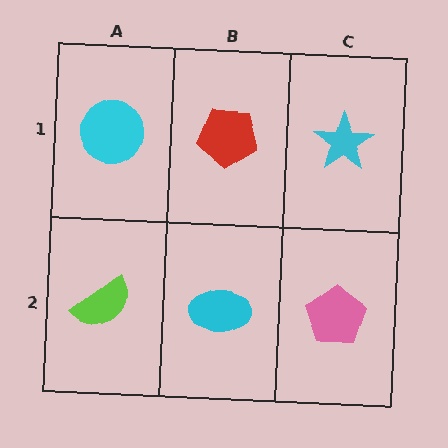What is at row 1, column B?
A red pentagon.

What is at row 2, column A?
A lime semicircle.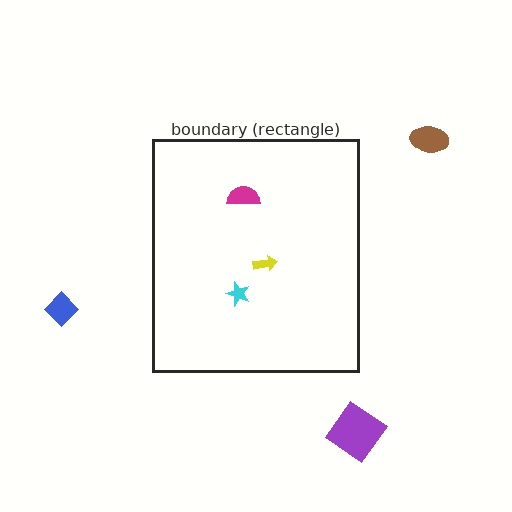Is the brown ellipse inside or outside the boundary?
Outside.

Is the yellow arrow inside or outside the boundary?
Inside.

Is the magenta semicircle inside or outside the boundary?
Inside.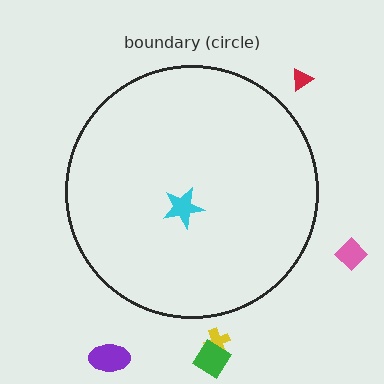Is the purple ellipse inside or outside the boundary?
Outside.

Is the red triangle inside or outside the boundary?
Outside.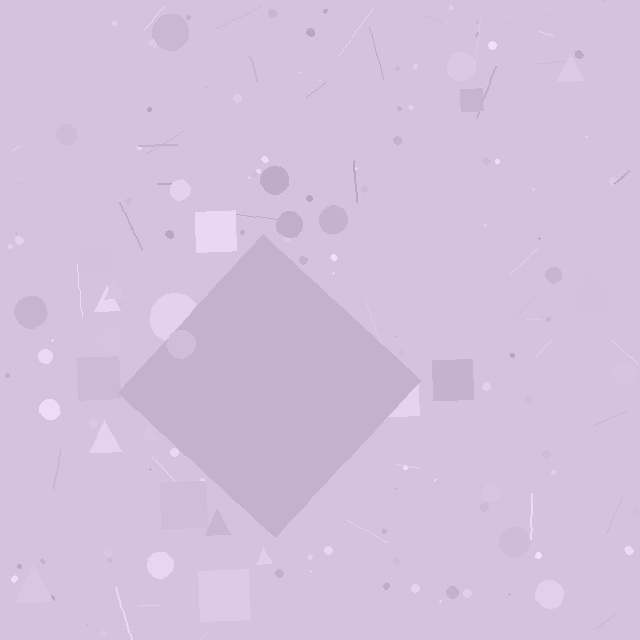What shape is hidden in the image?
A diamond is hidden in the image.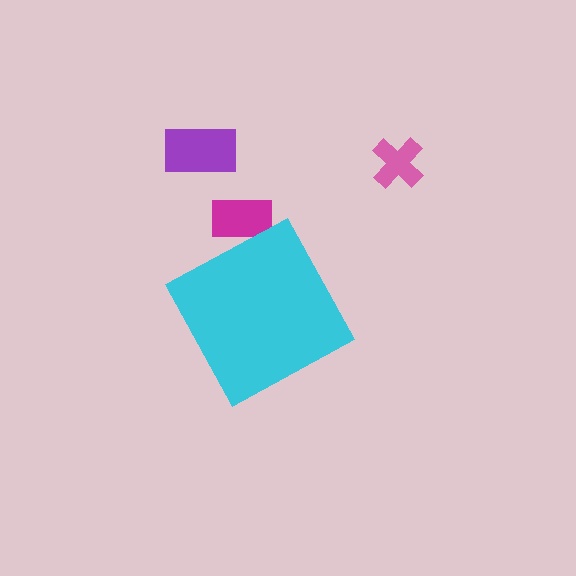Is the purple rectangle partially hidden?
No, the purple rectangle is fully visible.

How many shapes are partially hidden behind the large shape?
1 shape is partially hidden.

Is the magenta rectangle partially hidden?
Yes, the magenta rectangle is partially hidden behind the cyan diamond.